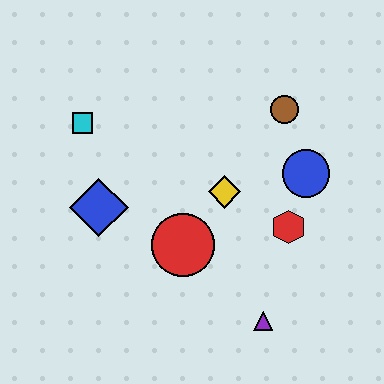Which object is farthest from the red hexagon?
The cyan square is farthest from the red hexagon.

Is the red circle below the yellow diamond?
Yes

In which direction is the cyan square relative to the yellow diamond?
The cyan square is to the left of the yellow diamond.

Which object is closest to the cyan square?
The blue diamond is closest to the cyan square.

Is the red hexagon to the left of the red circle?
No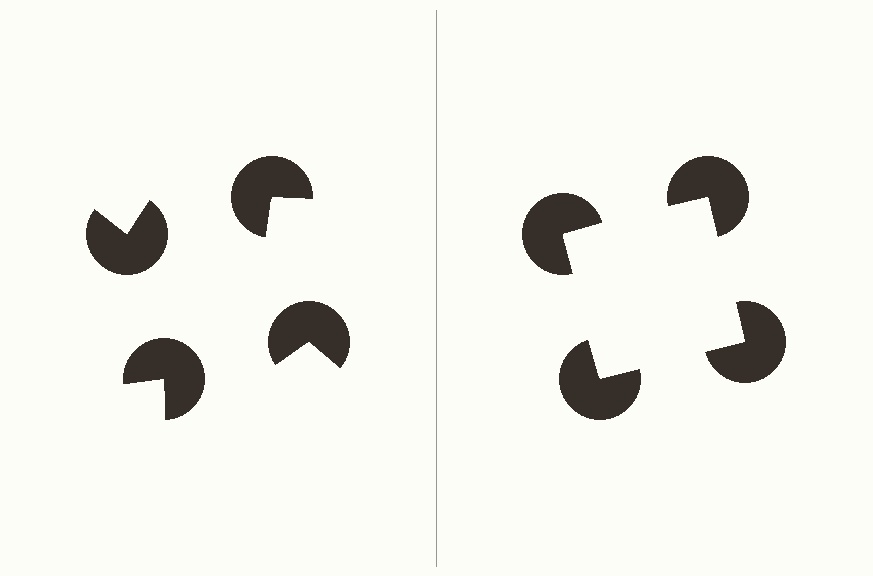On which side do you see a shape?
An illusory square appears on the right side. On the left side the wedge cuts are rotated, so no coherent shape forms.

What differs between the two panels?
The pac-man discs are positioned identically on both sides; only the wedge orientations differ. On the right they align to a square; on the left they are misaligned.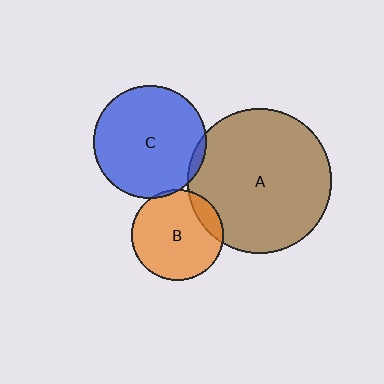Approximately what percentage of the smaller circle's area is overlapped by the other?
Approximately 5%.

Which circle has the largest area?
Circle A (brown).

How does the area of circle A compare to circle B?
Approximately 2.5 times.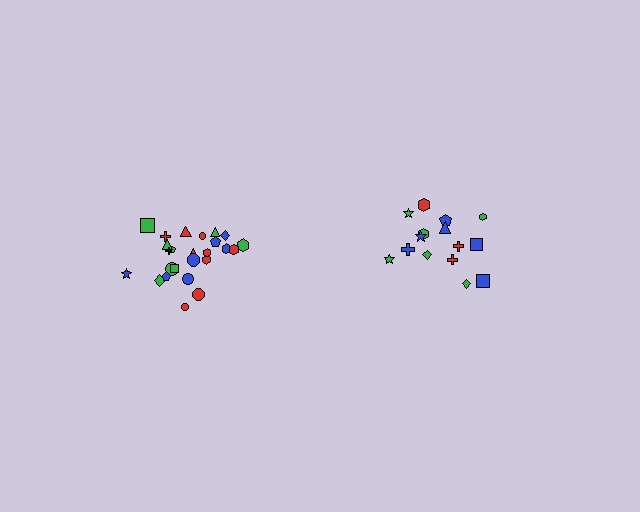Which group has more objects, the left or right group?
The left group.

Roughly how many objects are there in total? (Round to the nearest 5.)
Roughly 40 objects in total.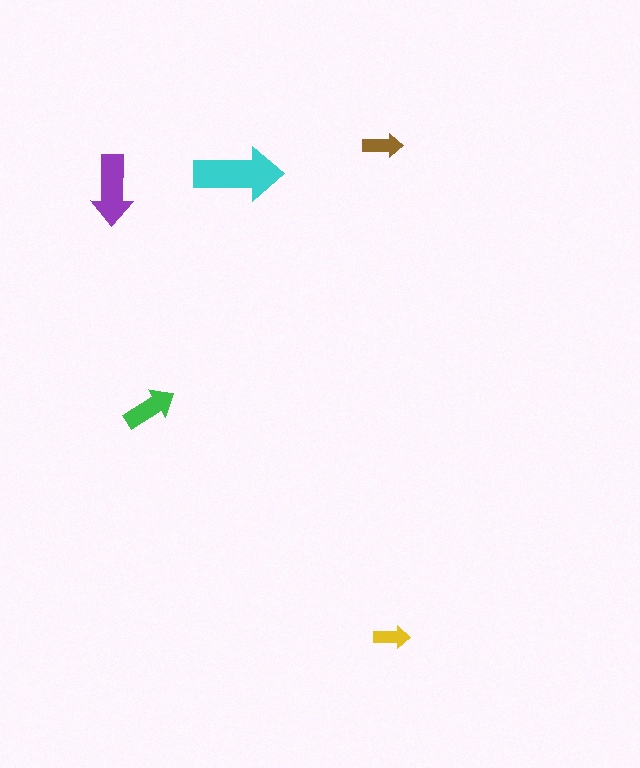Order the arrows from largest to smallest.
the cyan one, the purple one, the green one, the brown one, the yellow one.